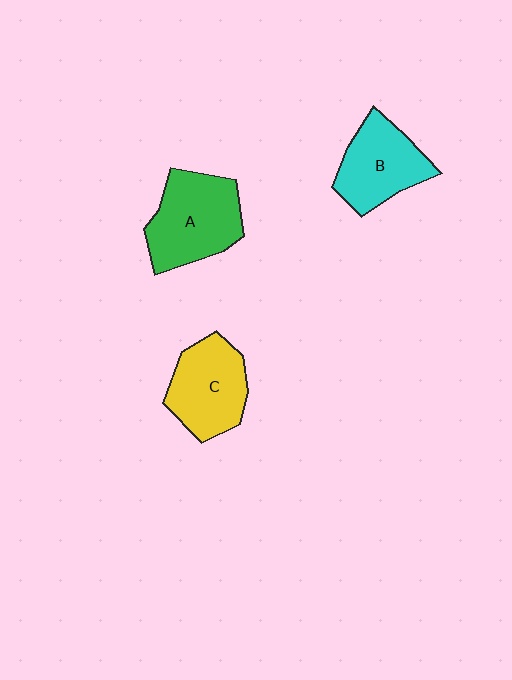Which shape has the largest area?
Shape A (green).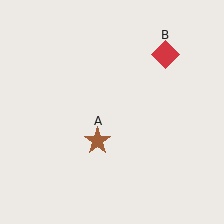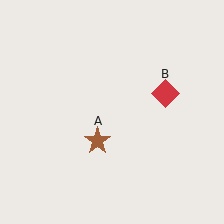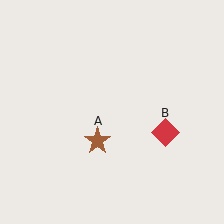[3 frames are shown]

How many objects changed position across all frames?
1 object changed position: red diamond (object B).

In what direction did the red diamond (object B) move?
The red diamond (object B) moved down.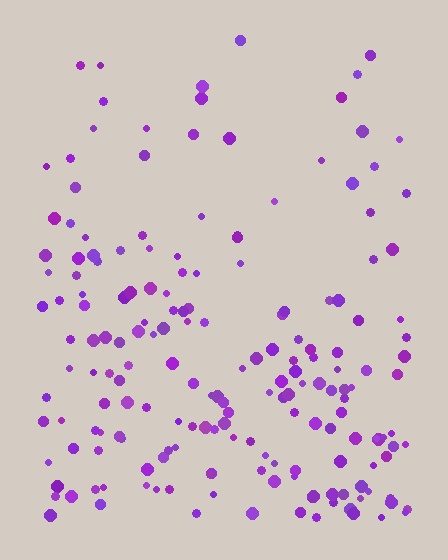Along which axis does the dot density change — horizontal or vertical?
Vertical.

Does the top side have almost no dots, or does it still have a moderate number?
Still a moderate number, just noticeably fewer than the bottom.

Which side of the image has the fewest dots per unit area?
The top.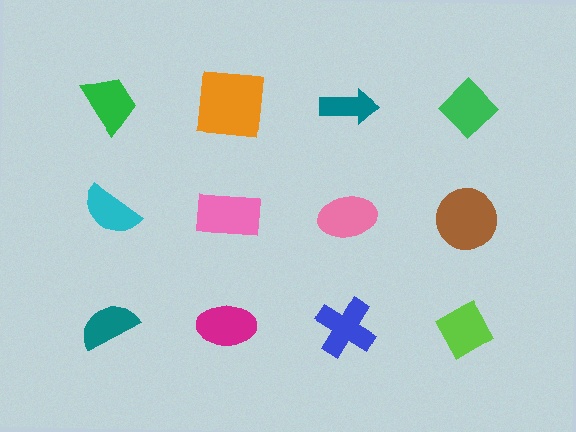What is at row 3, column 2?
A magenta ellipse.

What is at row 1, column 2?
An orange square.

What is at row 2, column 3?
A pink ellipse.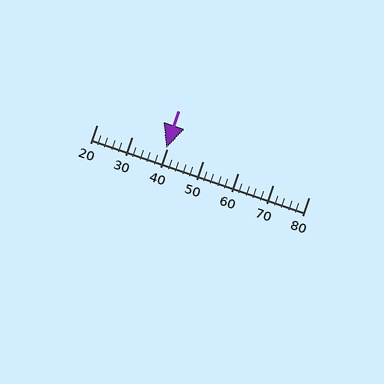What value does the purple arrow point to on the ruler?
The purple arrow points to approximately 40.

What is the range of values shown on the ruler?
The ruler shows values from 20 to 80.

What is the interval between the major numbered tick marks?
The major tick marks are spaced 10 units apart.